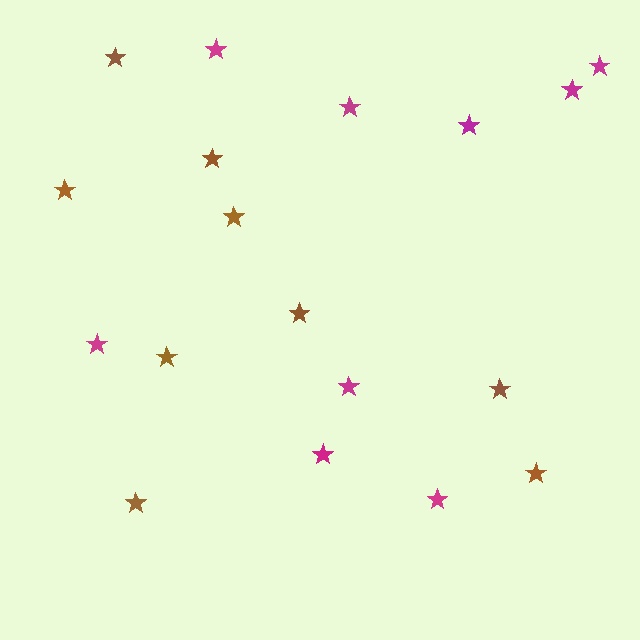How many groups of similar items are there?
There are 2 groups: one group of brown stars (9) and one group of magenta stars (9).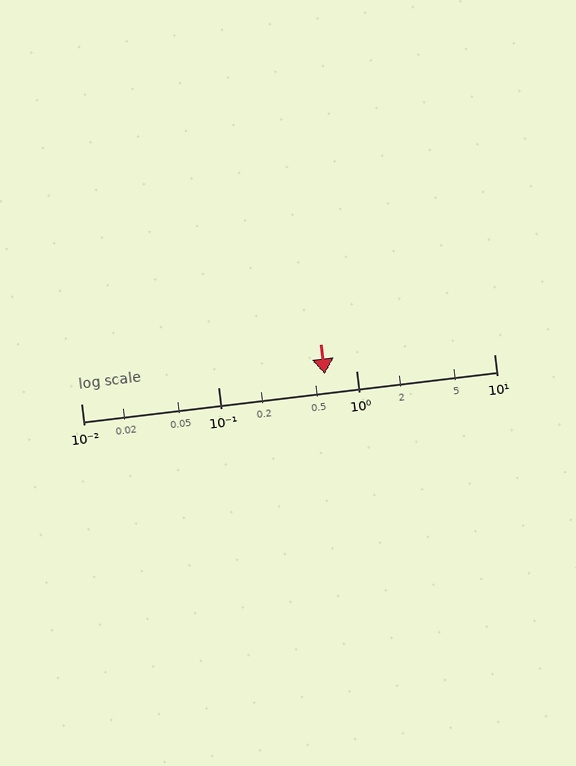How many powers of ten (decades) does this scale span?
The scale spans 3 decades, from 0.01 to 10.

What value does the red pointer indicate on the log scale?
The pointer indicates approximately 0.59.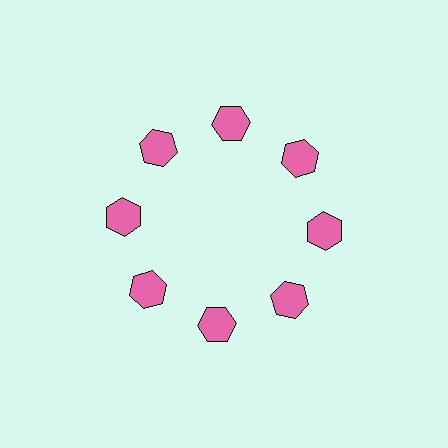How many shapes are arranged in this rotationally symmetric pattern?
There are 8 shapes, arranged in 8 groups of 1.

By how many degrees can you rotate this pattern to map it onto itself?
The pattern maps onto itself every 45 degrees of rotation.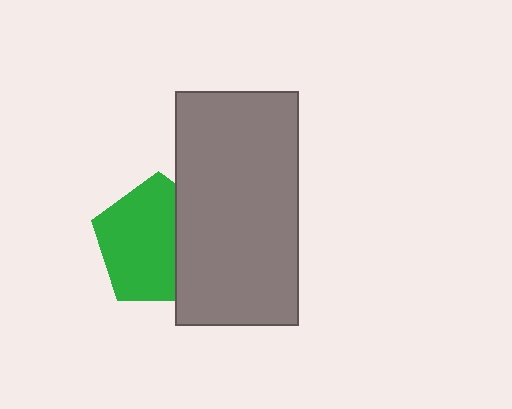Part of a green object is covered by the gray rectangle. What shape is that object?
It is a pentagon.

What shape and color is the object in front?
The object in front is a gray rectangle.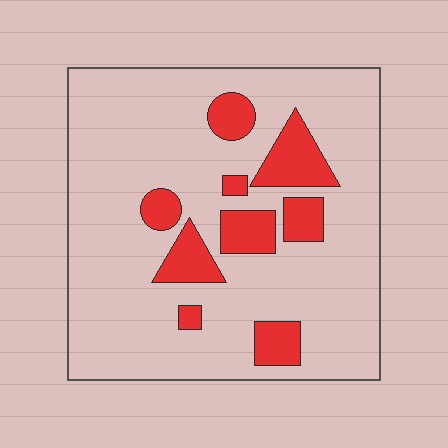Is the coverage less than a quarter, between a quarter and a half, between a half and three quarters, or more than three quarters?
Less than a quarter.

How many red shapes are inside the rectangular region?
9.